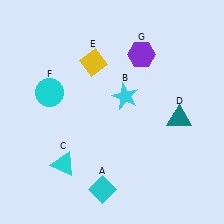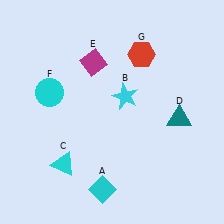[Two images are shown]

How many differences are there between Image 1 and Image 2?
There are 2 differences between the two images.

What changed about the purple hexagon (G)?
In Image 1, G is purple. In Image 2, it changed to red.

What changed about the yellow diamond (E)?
In Image 1, E is yellow. In Image 2, it changed to magenta.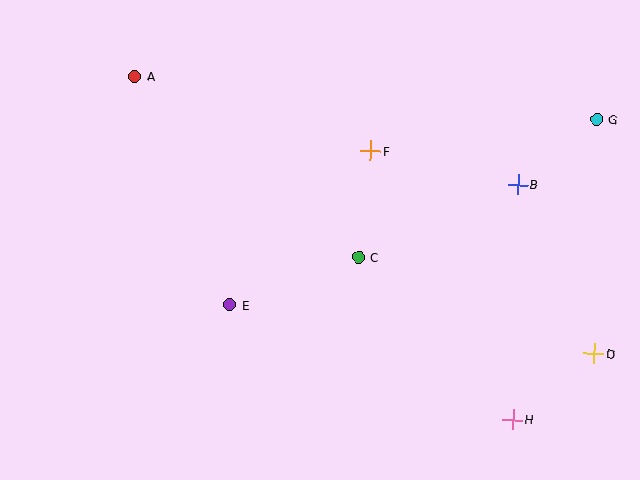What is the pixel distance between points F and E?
The distance between F and E is 209 pixels.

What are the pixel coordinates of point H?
Point H is at (513, 420).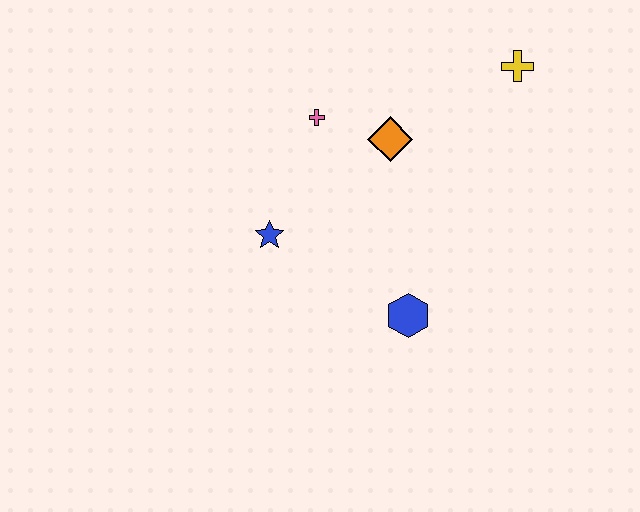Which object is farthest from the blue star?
The yellow cross is farthest from the blue star.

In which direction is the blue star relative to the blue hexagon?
The blue star is to the left of the blue hexagon.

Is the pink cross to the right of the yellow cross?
No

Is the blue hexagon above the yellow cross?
No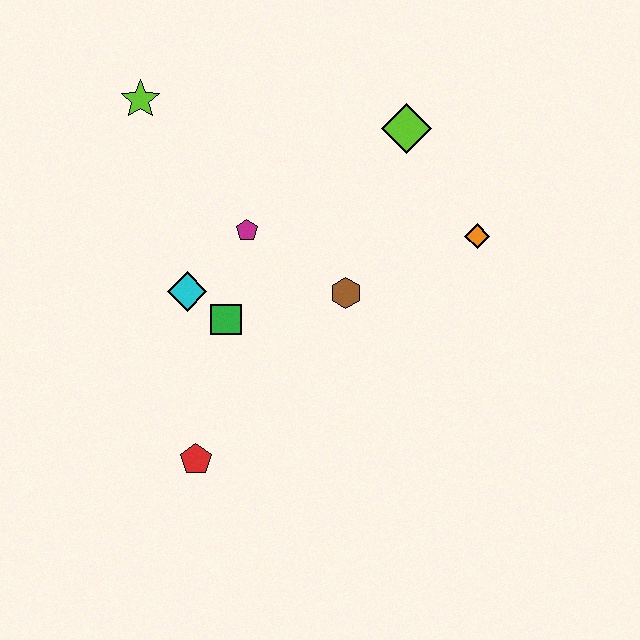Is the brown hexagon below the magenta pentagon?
Yes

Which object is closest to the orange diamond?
The lime diamond is closest to the orange diamond.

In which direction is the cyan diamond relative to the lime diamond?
The cyan diamond is to the left of the lime diamond.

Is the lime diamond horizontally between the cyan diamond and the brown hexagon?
No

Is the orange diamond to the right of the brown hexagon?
Yes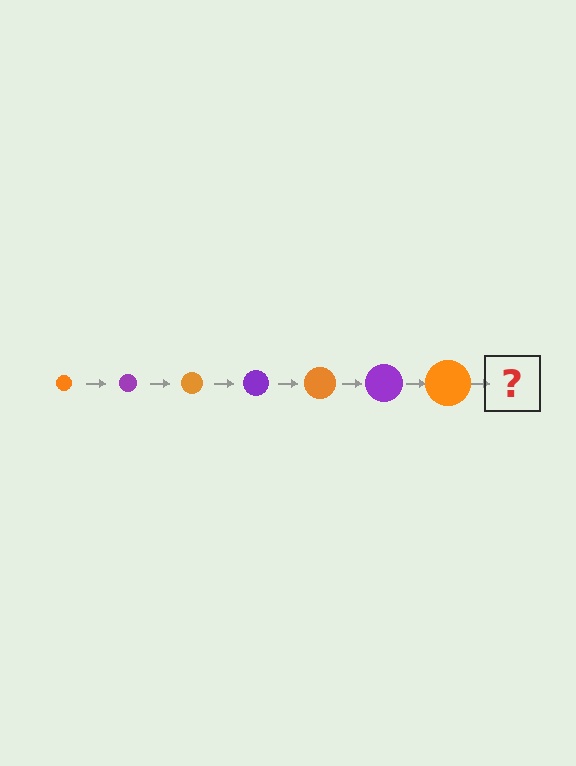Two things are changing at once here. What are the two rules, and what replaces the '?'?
The two rules are that the circle grows larger each step and the color cycles through orange and purple. The '?' should be a purple circle, larger than the previous one.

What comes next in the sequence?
The next element should be a purple circle, larger than the previous one.